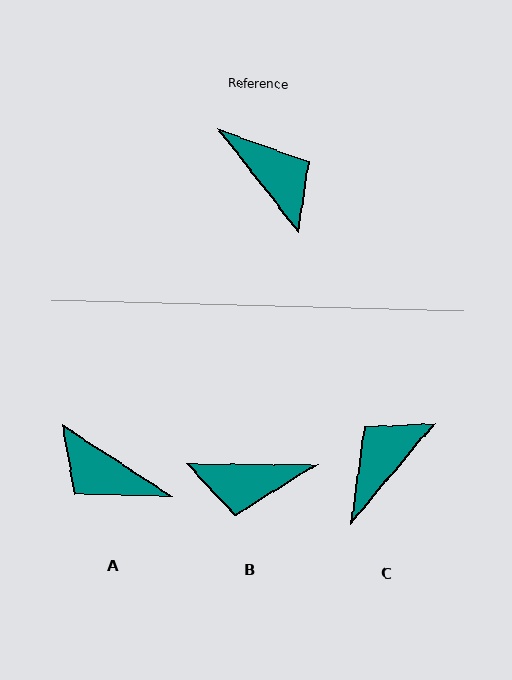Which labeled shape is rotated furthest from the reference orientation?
A, about 161 degrees away.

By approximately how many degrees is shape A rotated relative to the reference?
Approximately 161 degrees clockwise.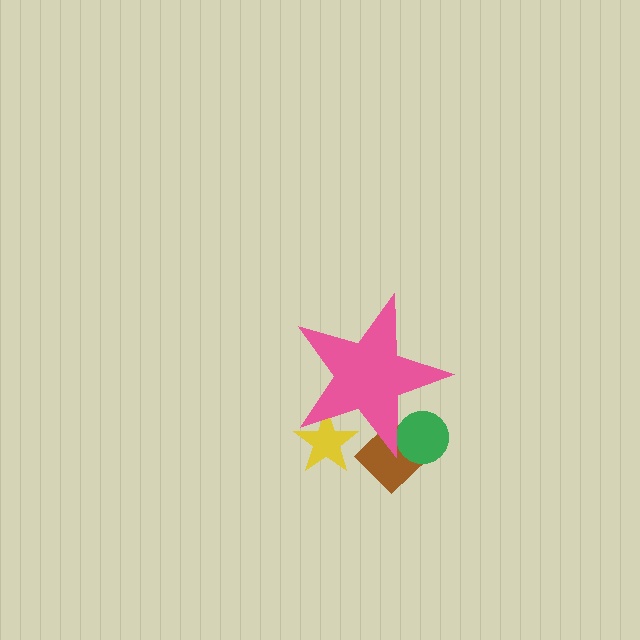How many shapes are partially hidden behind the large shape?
3 shapes are partially hidden.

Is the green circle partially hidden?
Yes, the green circle is partially hidden behind the pink star.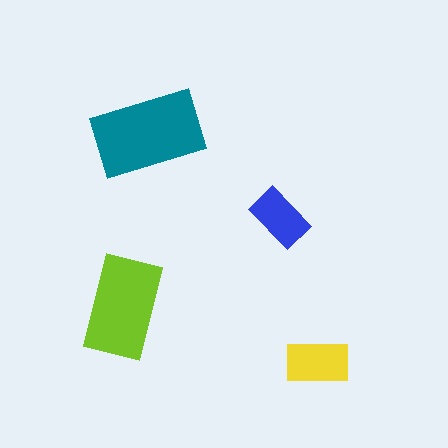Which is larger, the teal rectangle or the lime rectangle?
The teal one.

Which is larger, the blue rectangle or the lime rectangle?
The lime one.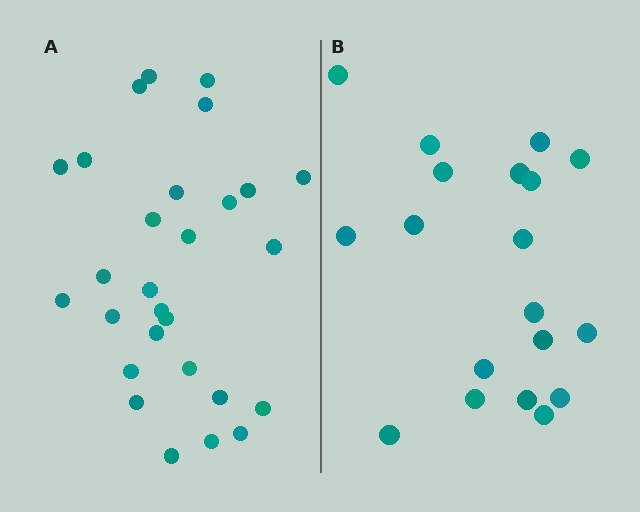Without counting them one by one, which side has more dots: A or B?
Region A (the left region) has more dots.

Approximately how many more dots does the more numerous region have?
Region A has roughly 8 or so more dots than region B.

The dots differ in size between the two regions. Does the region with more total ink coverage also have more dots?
No. Region B has more total ink coverage because its dots are larger, but region A actually contains more individual dots. Total area can be misleading — the number of items is what matters here.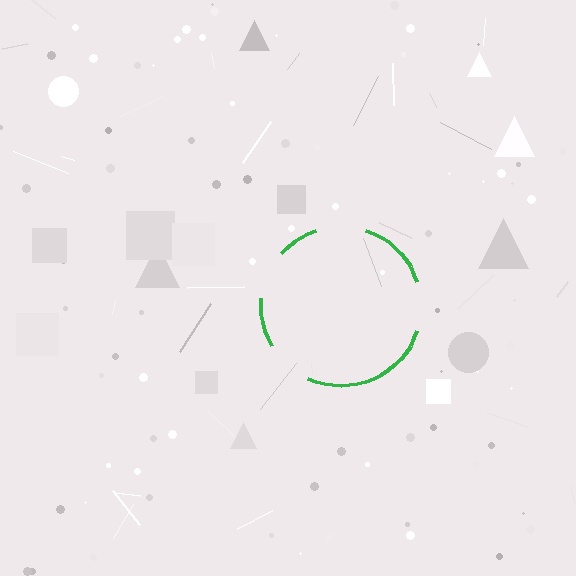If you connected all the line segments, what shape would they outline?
They would outline a circle.